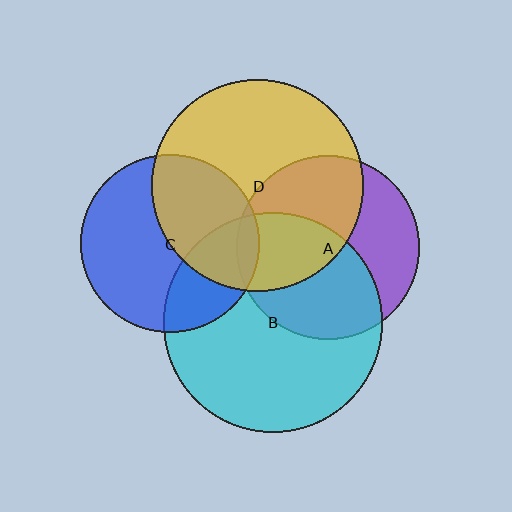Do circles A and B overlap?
Yes.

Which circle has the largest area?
Circle B (cyan).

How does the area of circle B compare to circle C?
Approximately 1.5 times.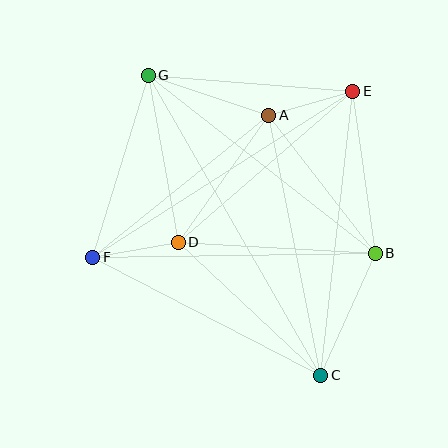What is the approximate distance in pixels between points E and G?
The distance between E and G is approximately 205 pixels.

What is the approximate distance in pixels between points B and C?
The distance between B and C is approximately 134 pixels.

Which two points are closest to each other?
Points D and F are closest to each other.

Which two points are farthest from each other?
Points C and G are farthest from each other.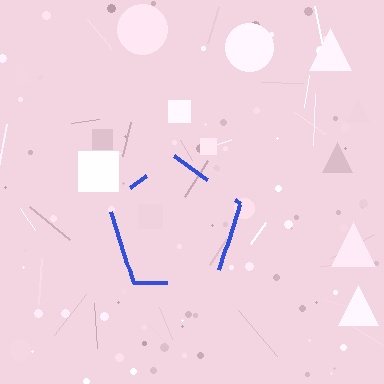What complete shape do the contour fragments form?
The contour fragments form a pentagon.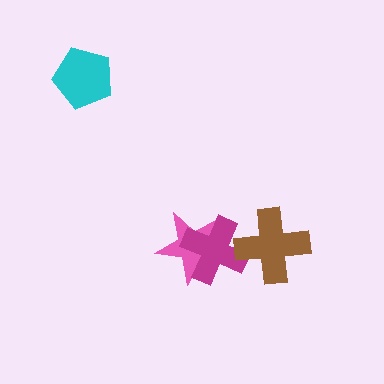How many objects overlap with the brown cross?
1 object overlaps with the brown cross.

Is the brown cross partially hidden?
No, no other shape covers it.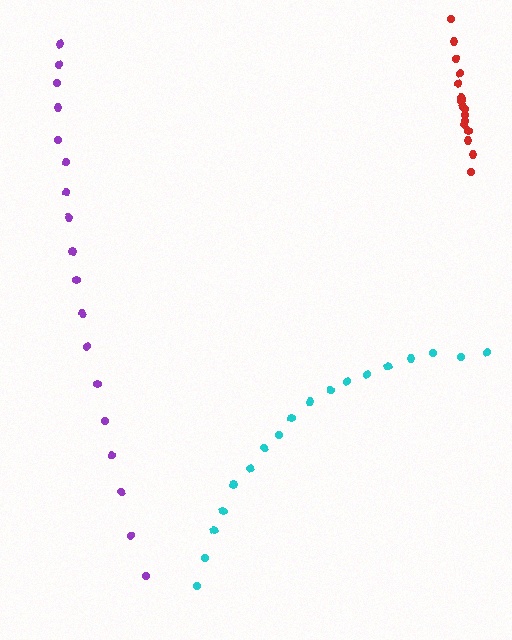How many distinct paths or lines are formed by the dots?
There are 3 distinct paths.